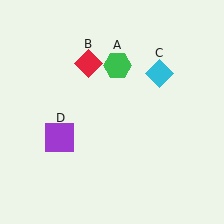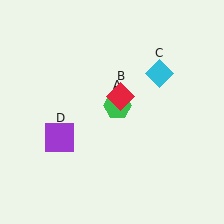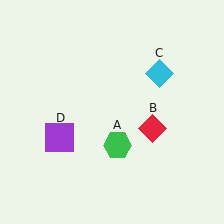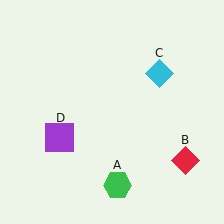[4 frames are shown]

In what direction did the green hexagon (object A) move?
The green hexagon (object A) moved down.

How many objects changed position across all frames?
2 objects changed position: green hexagon (object A), red diamond (object B).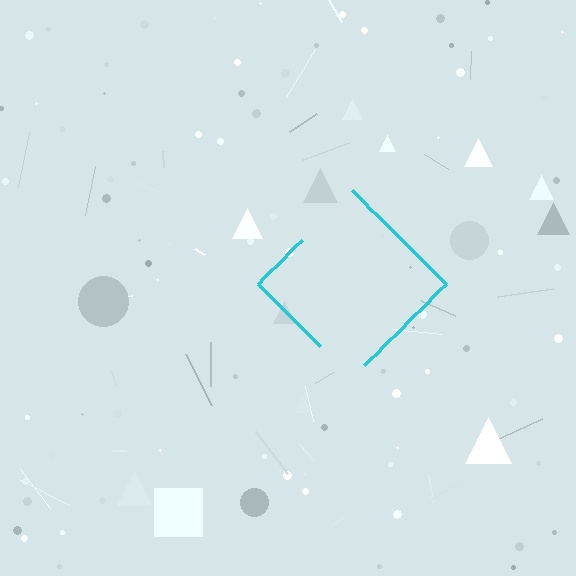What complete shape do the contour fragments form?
The contour fragments form a diamond.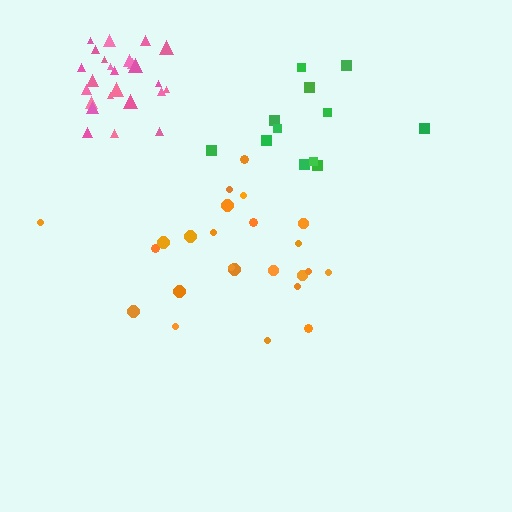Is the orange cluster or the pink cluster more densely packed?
Pink.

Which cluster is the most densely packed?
Pink.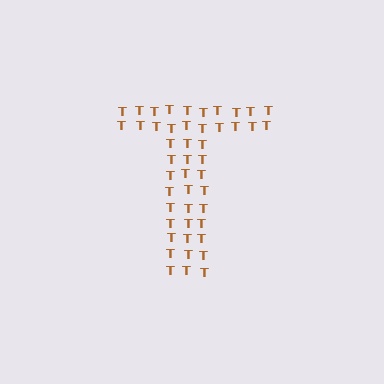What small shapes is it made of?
It is made of small letter T's.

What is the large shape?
The large shape is the letter T.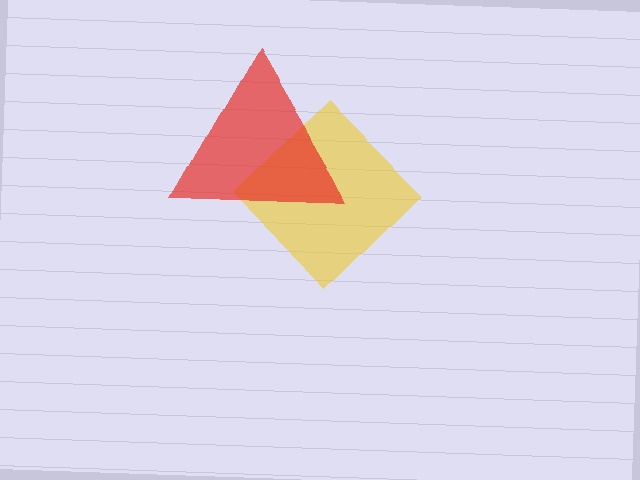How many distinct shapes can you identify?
There are 2 distinct shapes: a yellow diamond, a red triangle.